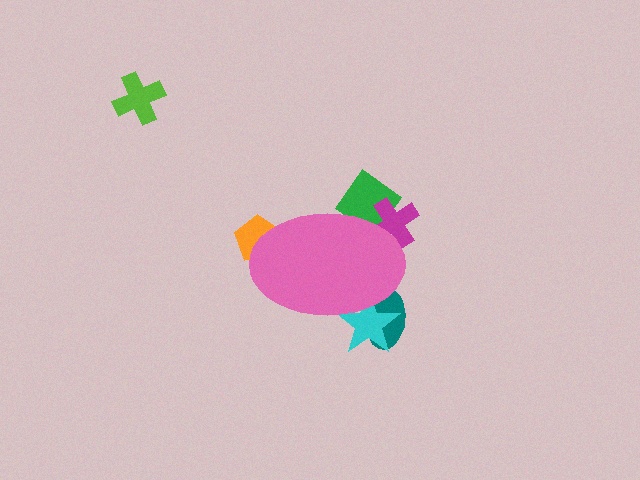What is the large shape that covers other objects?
A pink ellipse.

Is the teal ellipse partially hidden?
Yes, the teal ellipse is partially hidden behind the pink ellipse.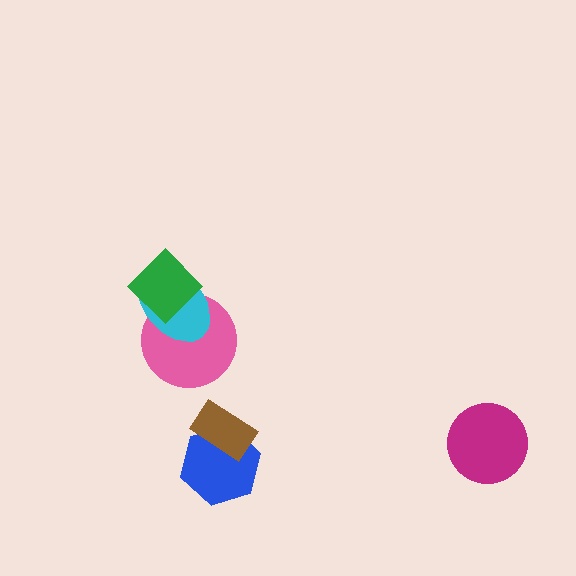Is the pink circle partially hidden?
Yes, it is partially covered by another shape.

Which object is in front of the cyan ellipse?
The green diamond is in front of the cyan ellipse.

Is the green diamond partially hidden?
No, no other shape covers it.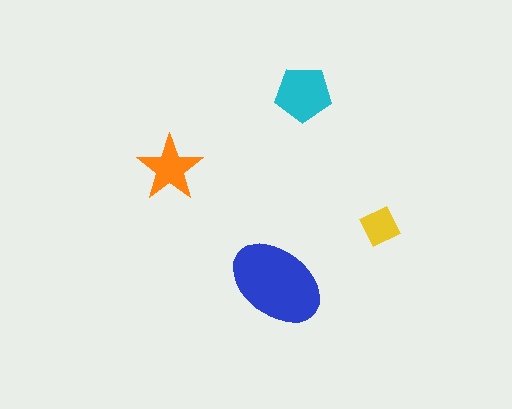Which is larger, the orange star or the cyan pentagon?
The cyan pentagon.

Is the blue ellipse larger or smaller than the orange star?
Larger.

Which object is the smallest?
The yellow diamond.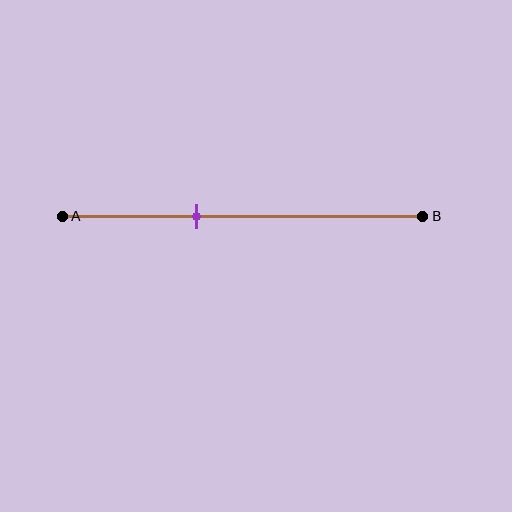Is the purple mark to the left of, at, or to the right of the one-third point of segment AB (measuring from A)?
The purple mark is to the right of the one-third point of segment AB.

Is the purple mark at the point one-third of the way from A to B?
No, the mark is at about 35% from A, not at the 33% one-third point.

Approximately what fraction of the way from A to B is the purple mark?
The purple mark is approximately 35% of the way from A to B.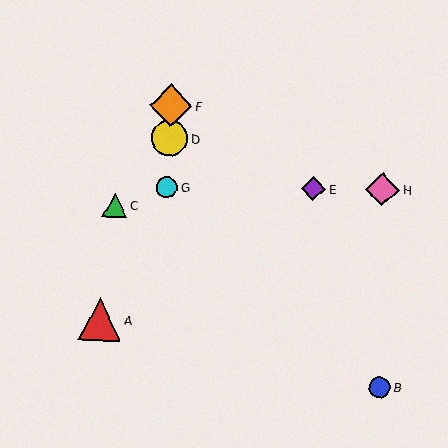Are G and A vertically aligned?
No, G is at x≈167 and A is at x≈100.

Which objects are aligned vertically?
Objects D, F, G are aligned vertically.